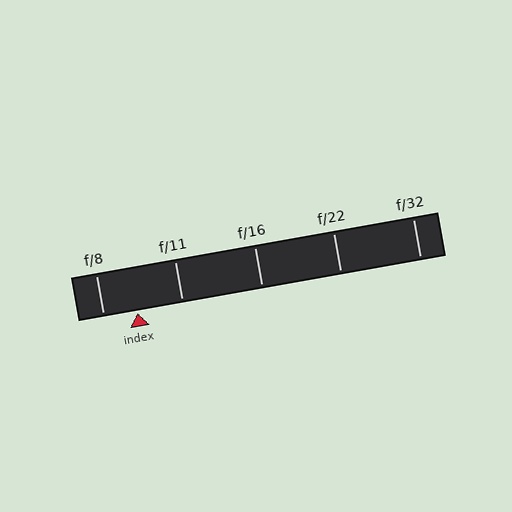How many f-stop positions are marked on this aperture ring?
There are 5 f-stop positions marked.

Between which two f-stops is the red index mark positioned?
The index mark is between f/8 and f/11.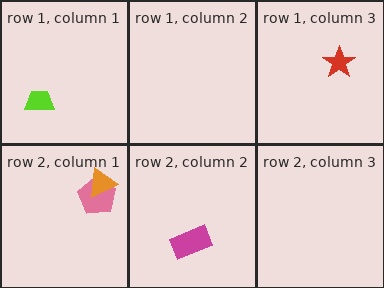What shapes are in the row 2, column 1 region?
The pink pentagon, the orange triangle.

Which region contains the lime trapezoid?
The row 1, column 1 region.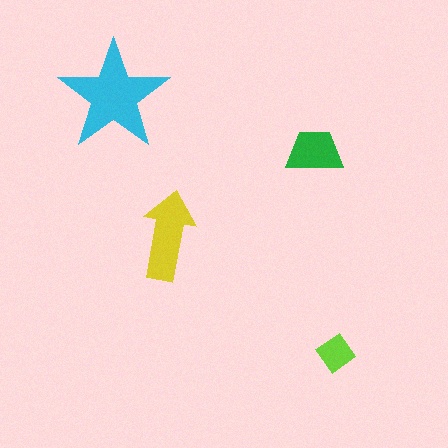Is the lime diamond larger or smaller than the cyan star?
Smaller.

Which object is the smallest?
The lime diamond.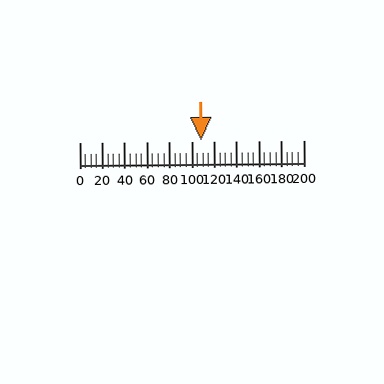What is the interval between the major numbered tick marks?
The major tick marks are spaced 20 units apart.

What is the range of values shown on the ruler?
The ruler shows values from 0 to 200.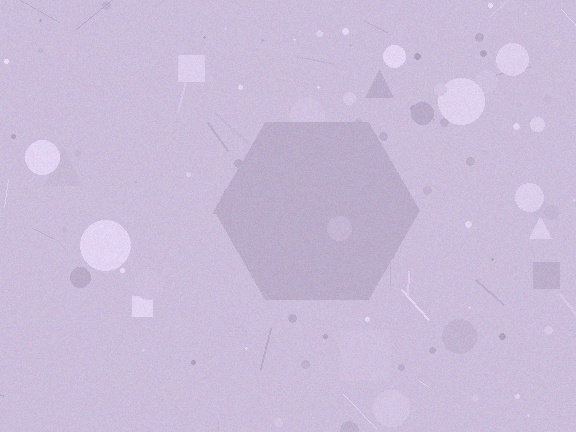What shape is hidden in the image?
A hexagon is hidden in the image.